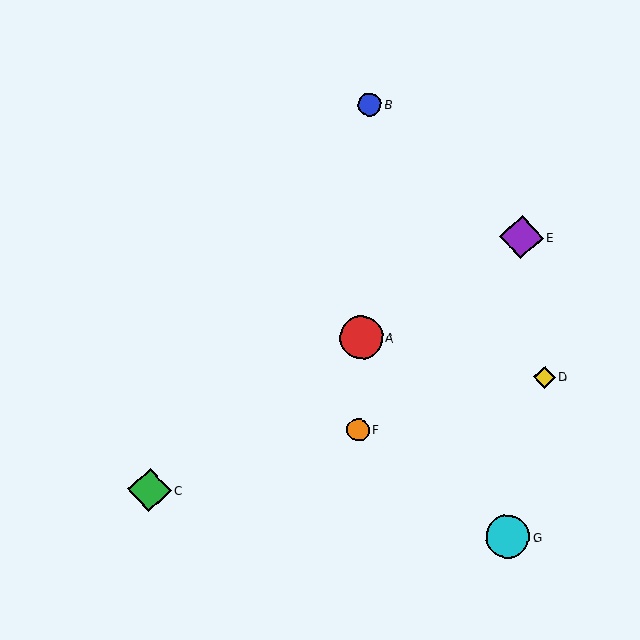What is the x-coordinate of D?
Object D is at x≈545.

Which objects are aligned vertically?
Objects A, B, F are aligned vertically.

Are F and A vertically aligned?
Yes, both are at x≈358.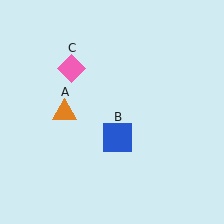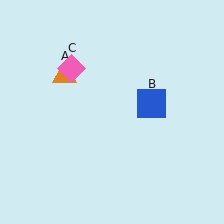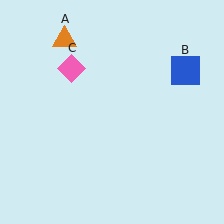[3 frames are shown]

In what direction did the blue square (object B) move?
The blue square (object B) moved up and to the right.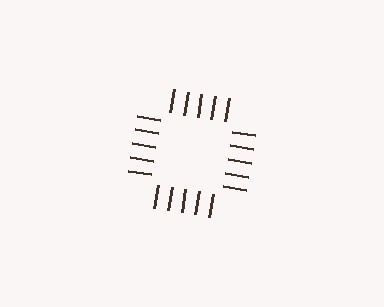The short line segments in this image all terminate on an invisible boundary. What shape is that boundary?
An illusory square — the line segments terminate on its edges but no continuous stroke is drawn.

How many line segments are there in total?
20 — 5 along each of the 4 edges.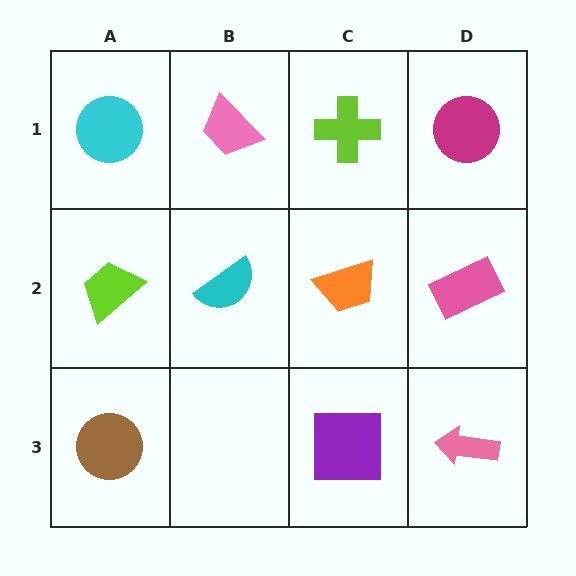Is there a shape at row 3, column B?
No, that cell is empty.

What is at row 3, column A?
A brown circle.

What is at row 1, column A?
A cyan circle.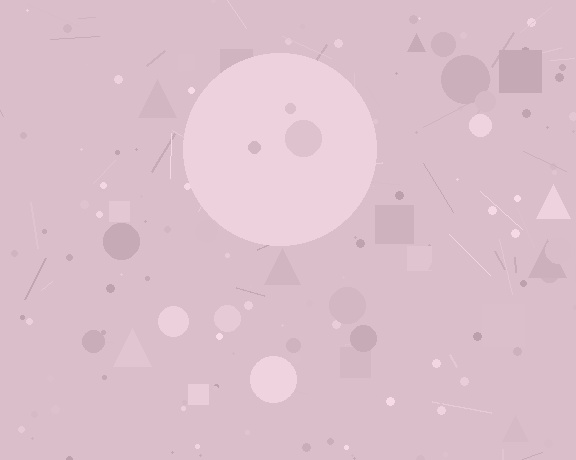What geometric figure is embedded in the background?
A circle is embedded in the background.